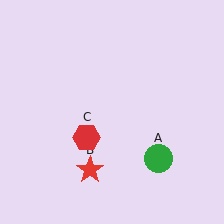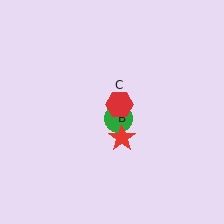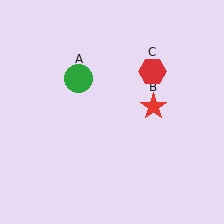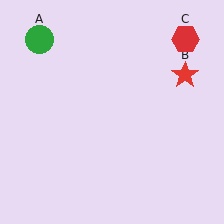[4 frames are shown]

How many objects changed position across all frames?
3 objects changed position: green circle (object A), red star (object B), red hexagon (object C).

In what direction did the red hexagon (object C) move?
The red hexagon (object C) moved up and to the right.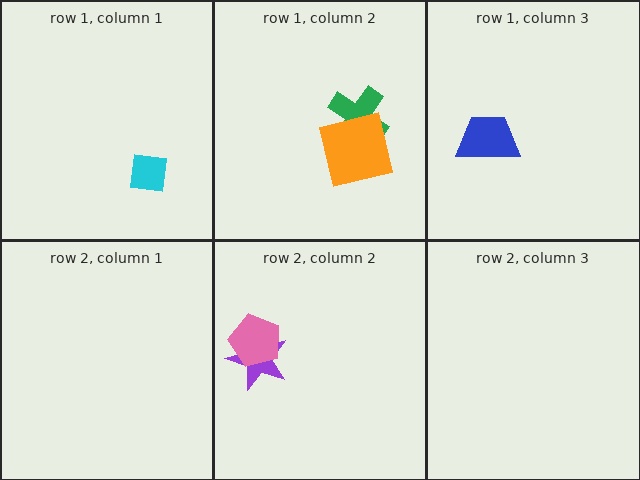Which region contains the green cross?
The row 1, column 2 region.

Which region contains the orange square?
The row 1, column 2 region.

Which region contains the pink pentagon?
The row 2, column 2 region.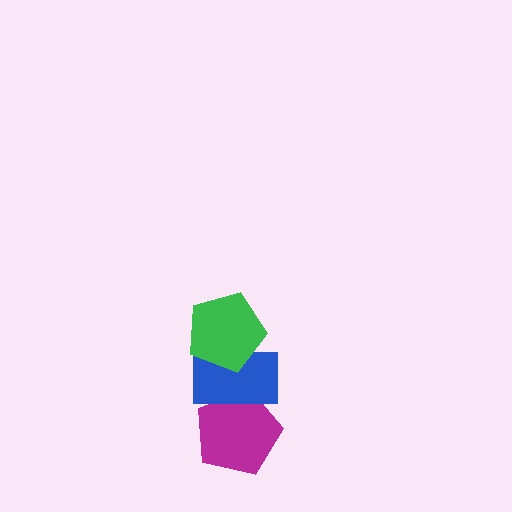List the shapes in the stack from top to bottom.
From top to bottom: the green pentagon, the blue rectangle, the magenta pentagon.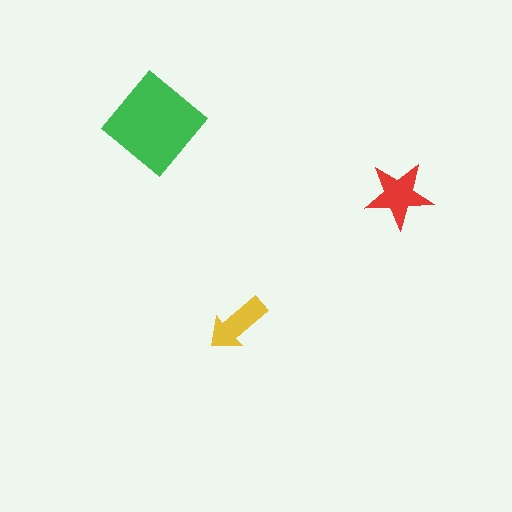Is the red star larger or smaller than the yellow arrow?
Larger.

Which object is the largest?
The green diamond.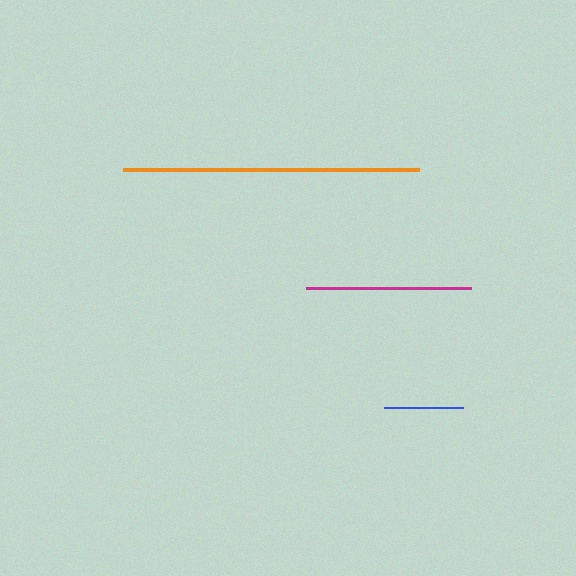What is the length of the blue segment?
The blue segment is approximately 79 pixels long.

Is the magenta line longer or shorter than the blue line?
The magenta line is longer than the blue line.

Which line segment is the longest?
The orange line is the longest at approximately 296 pixels.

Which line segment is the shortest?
The blue line is the shortest at approximately 79 pixels.